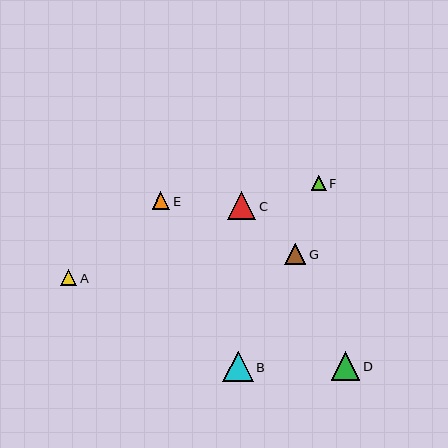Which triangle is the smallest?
Triangle F is the smallest with a size of approximately 15 pixels.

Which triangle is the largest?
Triangle B is the largest with a size of approximately 30 pixels.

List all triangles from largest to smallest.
From largest to smallest: B, D, C, G, E, A, F.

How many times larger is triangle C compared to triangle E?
Triangle C is approximately 1.6 times the size of triangle E.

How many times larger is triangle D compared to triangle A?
Triangle D is approximately 1.8 times the size of triangle A.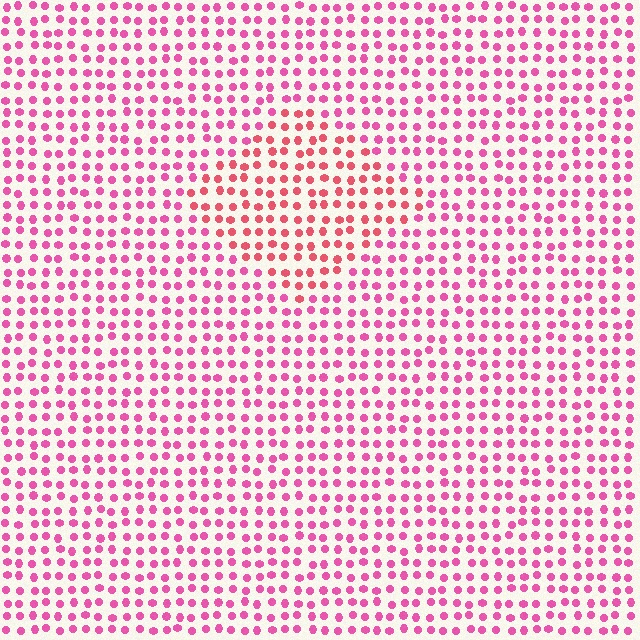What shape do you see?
I see a diamond.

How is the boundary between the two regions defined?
The boundary is defined purely by a slight shift in hue (about 26 degrees). Spacing, size, and orientation are identical on both sides.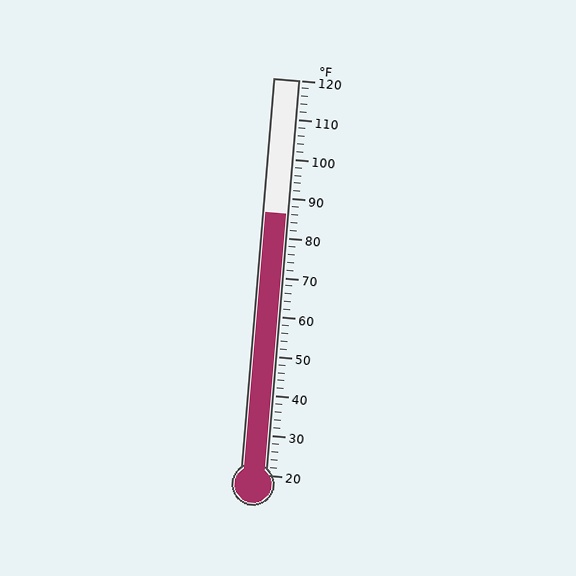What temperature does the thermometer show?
The thermometer shows approximately 86°F.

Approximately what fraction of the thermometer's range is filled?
The thermometer is filled to approximately 65% of its range.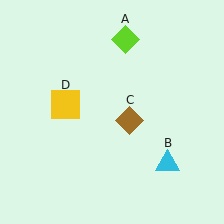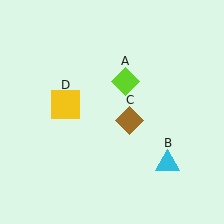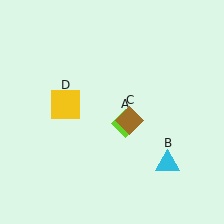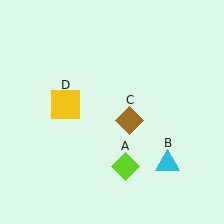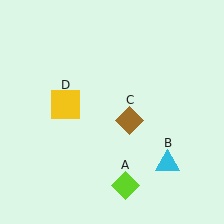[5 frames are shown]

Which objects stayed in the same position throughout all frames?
Cyan triangle (object B) and brown diamond (object C) and yellow square (object D) remained stationary.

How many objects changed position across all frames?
1 object changed position: lime diamond (object A).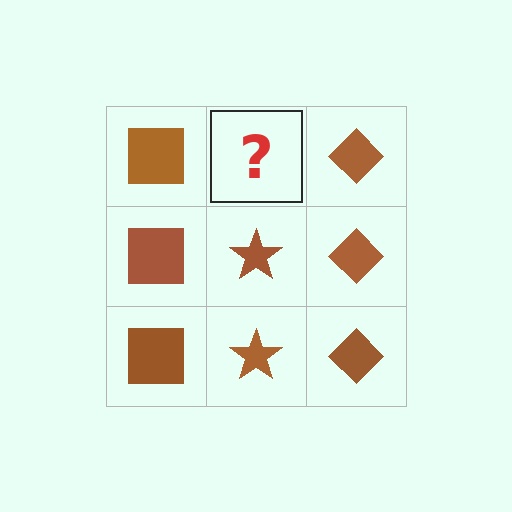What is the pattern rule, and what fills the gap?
The rule is that each column has a consistent shape. The gap should be filled with a brown star.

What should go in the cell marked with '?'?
The missing cell should contain a brown star.